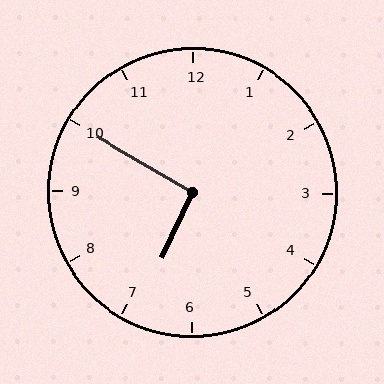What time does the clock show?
6:50.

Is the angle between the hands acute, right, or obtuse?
It is right.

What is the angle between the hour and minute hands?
Approximately 95 degrees.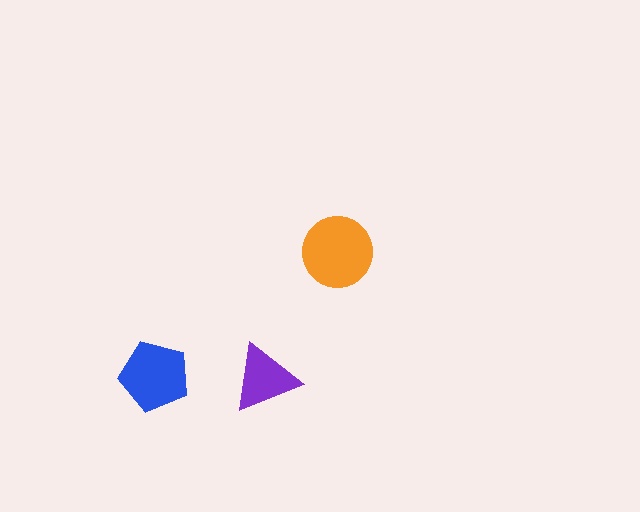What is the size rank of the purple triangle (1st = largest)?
3rd.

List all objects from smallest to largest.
The purple triangle, the blue pentagon, the orange circle.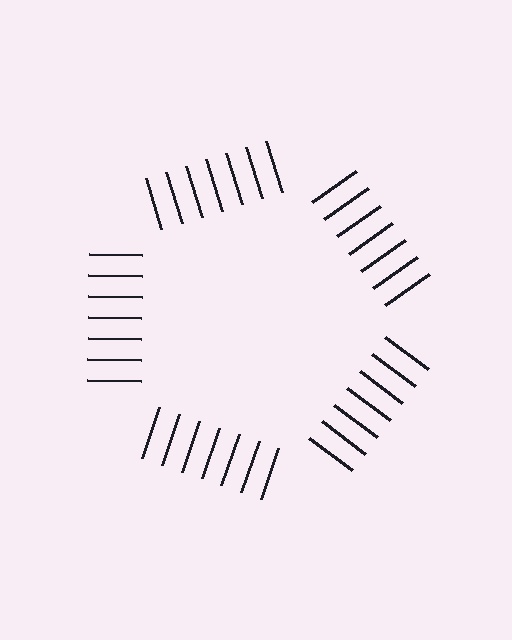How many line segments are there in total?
35 — 7 along each of the 5 edges.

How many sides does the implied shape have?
5 sides — the line-ends trace a pentagon.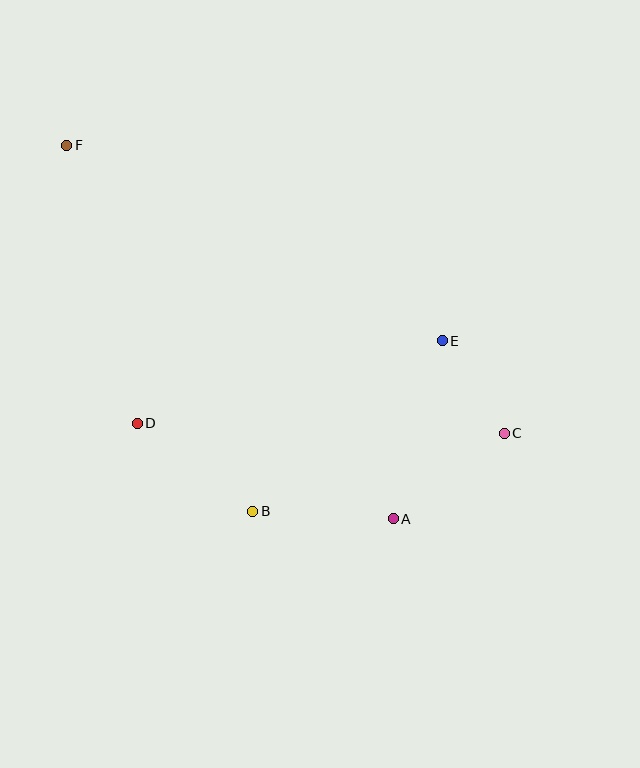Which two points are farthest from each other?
Points C and F are farthest from each other.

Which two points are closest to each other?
Points C and E are closest to each other.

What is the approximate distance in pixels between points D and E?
The distance between D and E is approximately 316 pixels.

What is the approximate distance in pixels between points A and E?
The distance between A and E is approximately 185 pixels.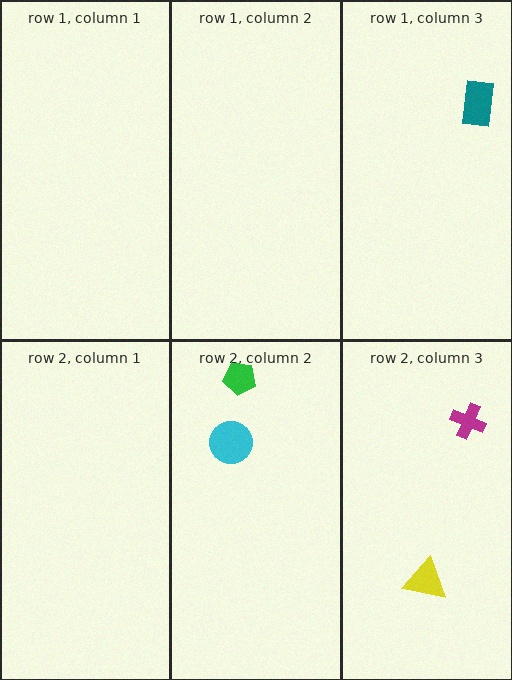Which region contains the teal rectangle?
The row 1, column 3 region.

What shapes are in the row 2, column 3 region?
The yellow triangle, the magenta cross.